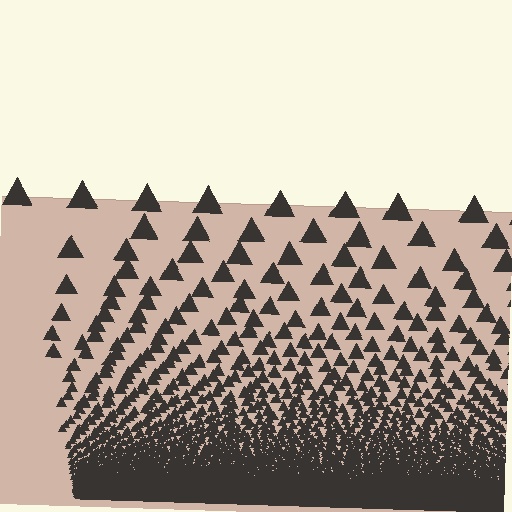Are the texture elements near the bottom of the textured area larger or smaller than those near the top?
Smaller. The gradient is inverted — elements near the bottom are smaller and denser.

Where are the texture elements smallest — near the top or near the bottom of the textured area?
Near the bottom.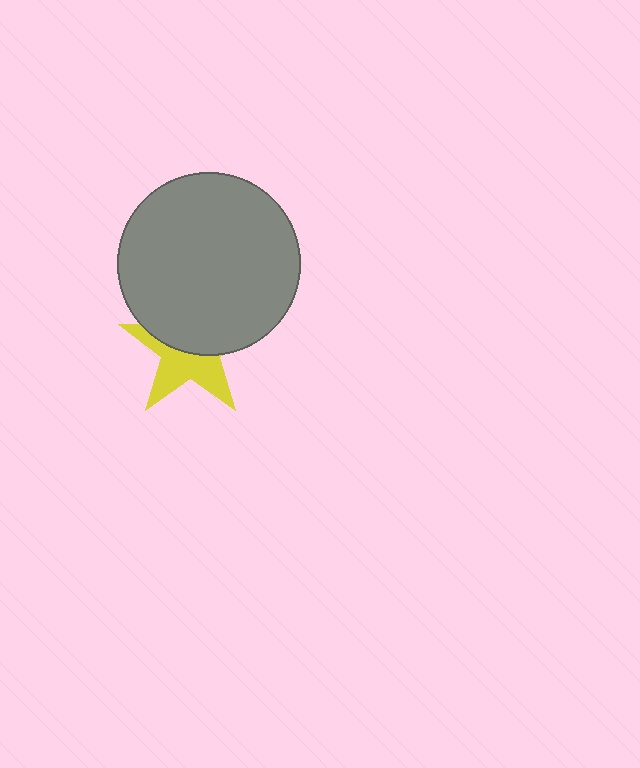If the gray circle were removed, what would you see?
You would see the complete yellow star.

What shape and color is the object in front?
The object in front is a gray circle.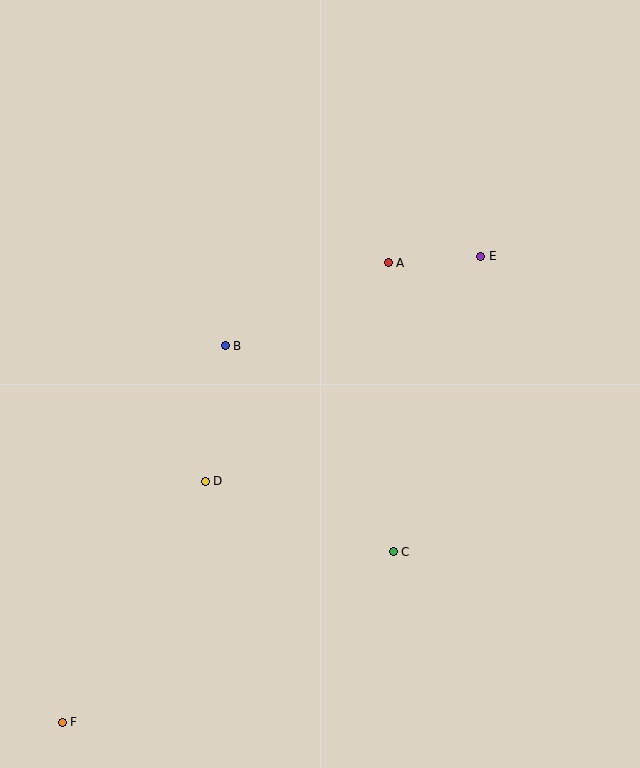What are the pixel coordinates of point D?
Point D is at (205, 481).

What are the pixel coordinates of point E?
Point E is at (481, 256).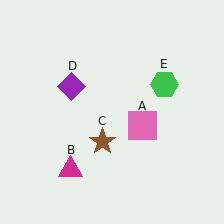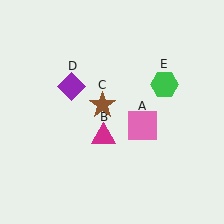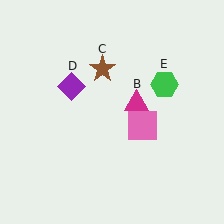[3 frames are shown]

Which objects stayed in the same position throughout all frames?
Pink square (object A) and purple diamond (object D) and green hexagon (object E) remained stationary.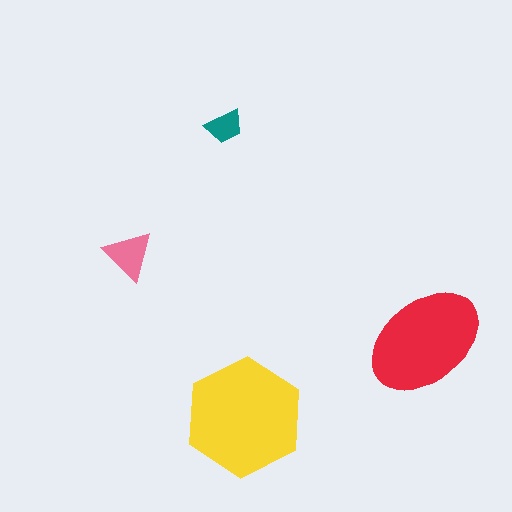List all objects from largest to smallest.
The yellow hexagon, the red ellipse, the pink triangle, the teal trapezoid.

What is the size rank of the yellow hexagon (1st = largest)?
1st.